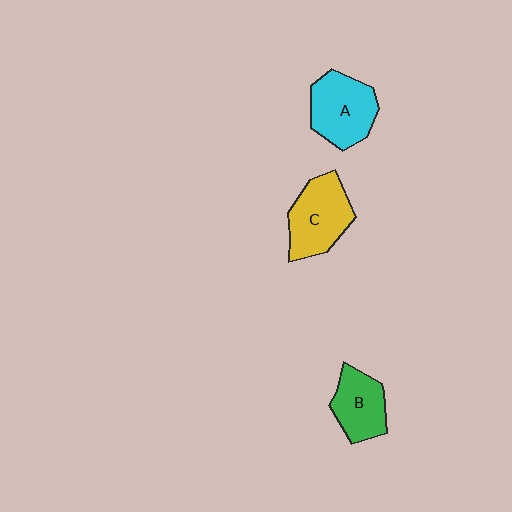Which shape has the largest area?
Shape C (yellow).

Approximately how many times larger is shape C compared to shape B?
Approximately 1.3 times.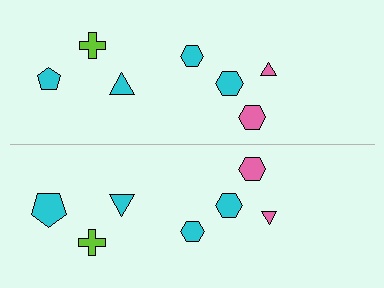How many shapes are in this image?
There are 14 shapes in this image.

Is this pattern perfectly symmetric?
No, the pattern is not perfectly symmetric. The cyan pentagon on the bottom side has a different size than its mirror counterpart.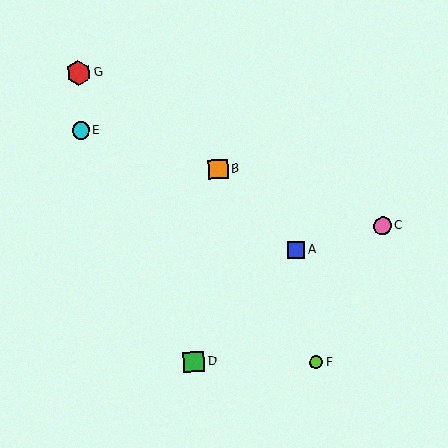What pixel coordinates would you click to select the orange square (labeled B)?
Click at (218, 169) to select the orange square B.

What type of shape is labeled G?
Shape G is a red hexagon.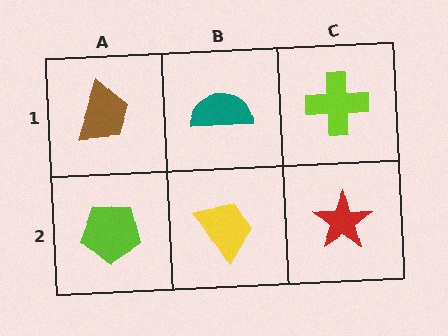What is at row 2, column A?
A lime pentagon.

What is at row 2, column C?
A red star.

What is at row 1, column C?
A lime cross.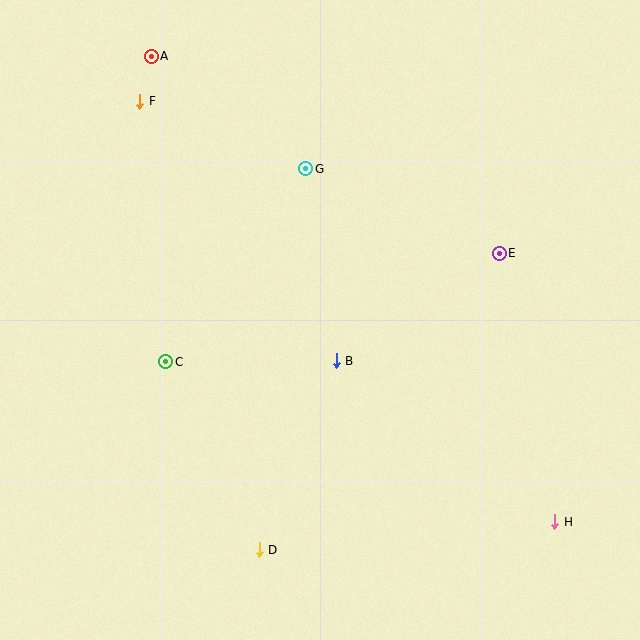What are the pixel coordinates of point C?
Point C is at (166, 362).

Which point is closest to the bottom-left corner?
Point D is closest to the bottom-left corner.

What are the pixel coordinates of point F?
Point F is at (140, 101).